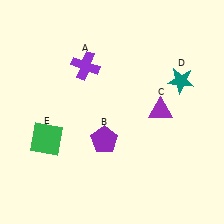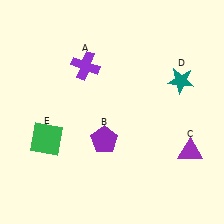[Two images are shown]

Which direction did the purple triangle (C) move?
The purple triangle (C) moved down.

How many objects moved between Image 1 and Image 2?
1 object moved between the two images.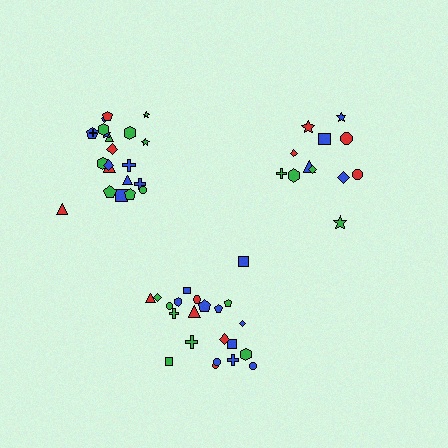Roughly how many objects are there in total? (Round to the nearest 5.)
Roughly 55 objects in total.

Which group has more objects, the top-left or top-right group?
The top-left group.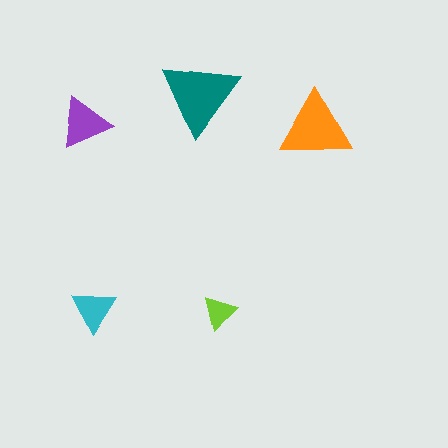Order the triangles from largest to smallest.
the teal one, the orange one, the purple one, the cyan one, the lime one.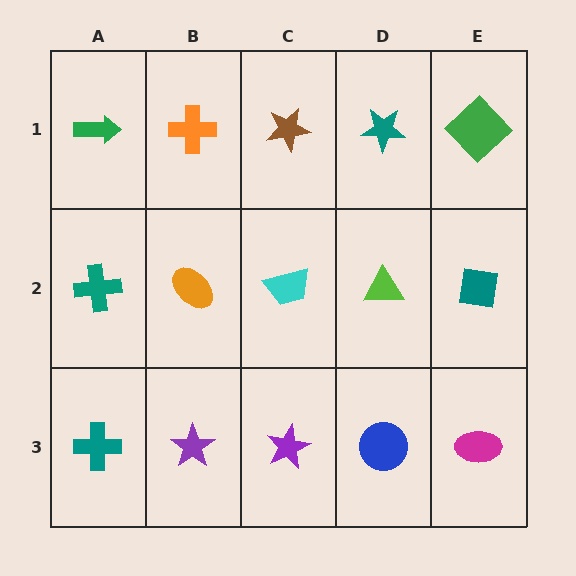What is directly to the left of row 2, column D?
A cyan trapezoid.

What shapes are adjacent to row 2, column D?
A teal star (row 1, column D), a blue circle (row 3, column D), a cyan trapezoid (row 2, column C), a teal square (row 2, column E).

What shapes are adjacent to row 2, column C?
A brown star (row 1, column C), a purple star (row 3, column C), an orange ellipse (row 2, column B), a lime triangle (row 2, column D).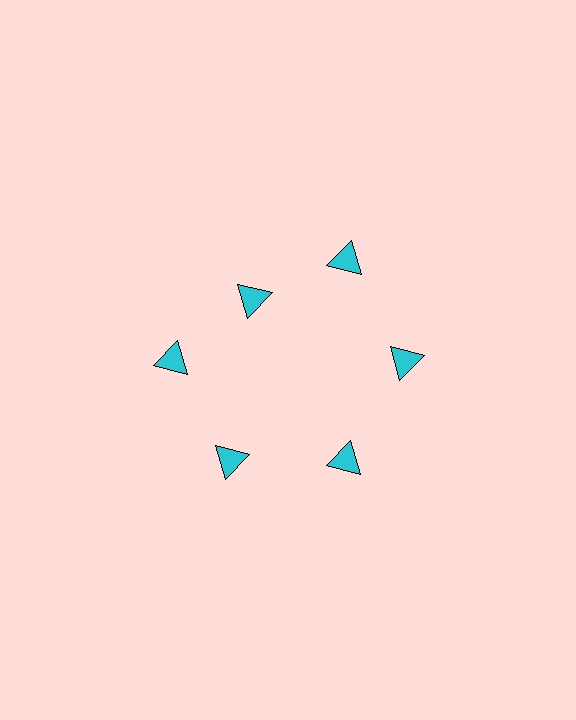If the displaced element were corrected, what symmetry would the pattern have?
It would have 6-fold rotational symmetry — the pattern would map onto itself every 60 degrees.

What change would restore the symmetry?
The symmetry would be restored by moving it outward, back onto the ring so that all 6 triangles sit at equal angles and equal distance from the center.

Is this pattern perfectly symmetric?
No. The 6 cyan triangles are arranged in a ring, but one element near the 11 o'clock position is pulled inward toward the center, breaking the 6-fold rotational symmetry.